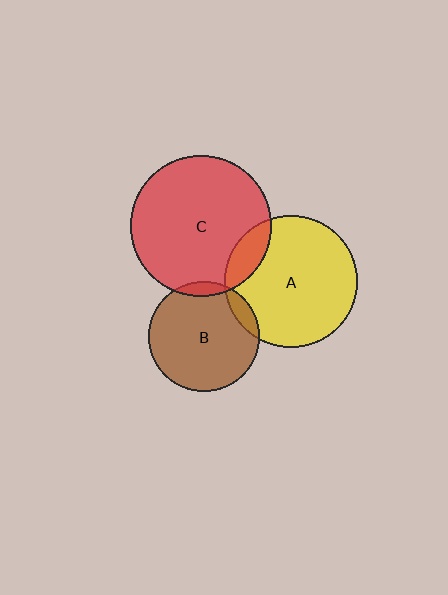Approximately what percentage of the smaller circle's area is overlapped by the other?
Approximately 5%.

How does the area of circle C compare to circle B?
Approximately 1.6 times.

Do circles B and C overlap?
Yes.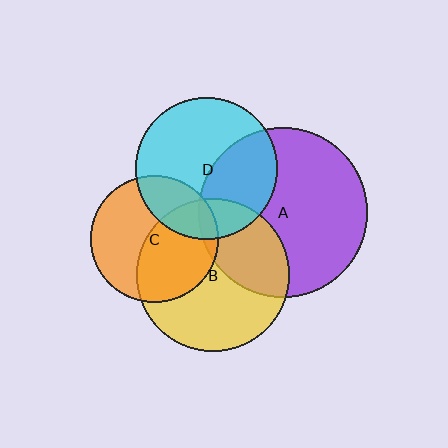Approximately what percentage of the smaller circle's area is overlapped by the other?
Approximately 50%.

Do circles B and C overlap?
Yes.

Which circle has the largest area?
Circle A (purple).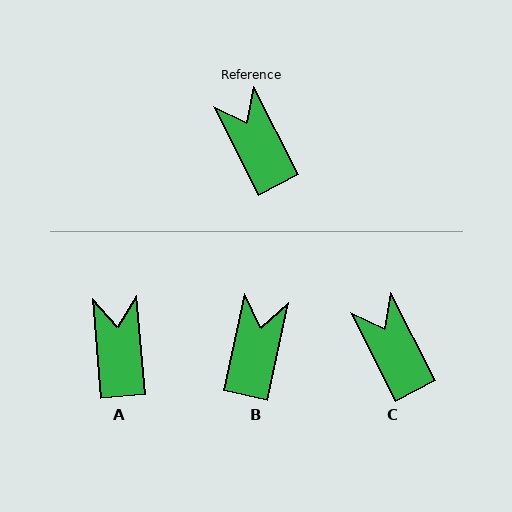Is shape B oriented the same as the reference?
No, it is off by about 39 degrees.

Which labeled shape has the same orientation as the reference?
C.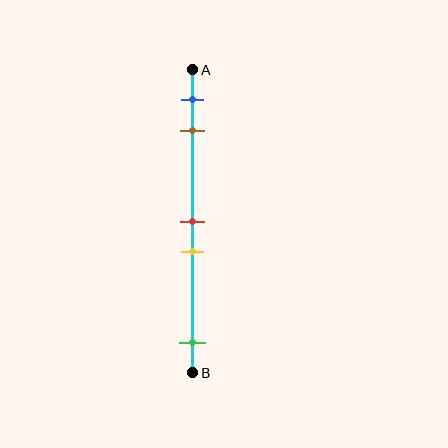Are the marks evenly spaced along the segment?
No, the marks are not evenly spaced.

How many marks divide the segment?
There are 5 marks dividing the segment.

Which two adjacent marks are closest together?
The red and yellow marks are the closest adjacent pair.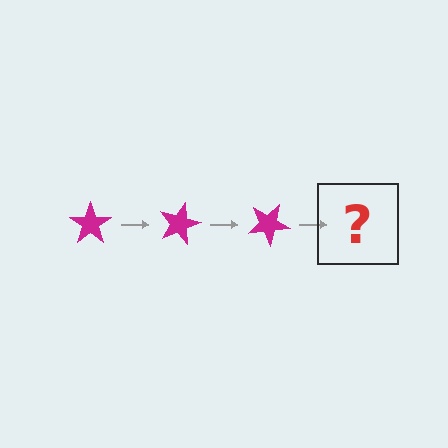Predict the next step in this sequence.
The next step is a magenta star rotated 45 degrees.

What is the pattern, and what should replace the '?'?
The pattern is that the star rotates 15 degrees each step. The '?' should be a magenta star rotated 45 degrees.